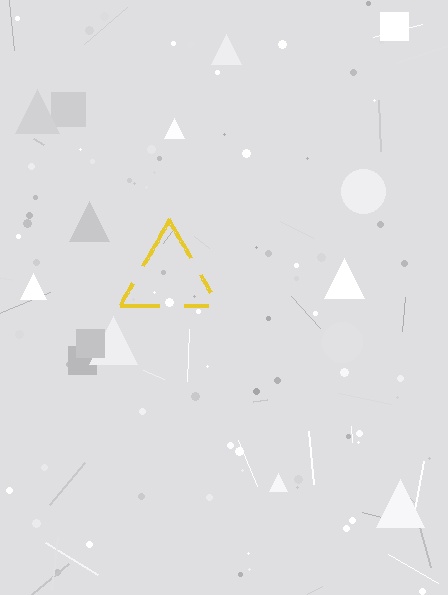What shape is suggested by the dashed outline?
The dashed outline suggests a triangle.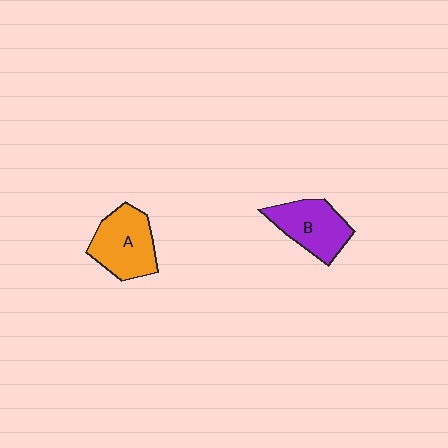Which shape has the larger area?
Shape A (orange).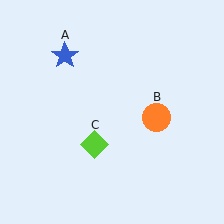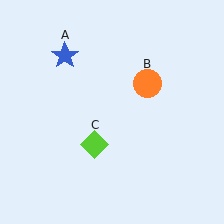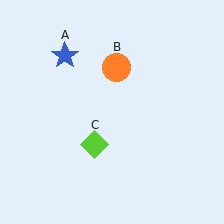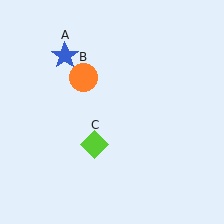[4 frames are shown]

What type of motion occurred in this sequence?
The orange circle (object B) rotated counterclockwise around the center of the scene.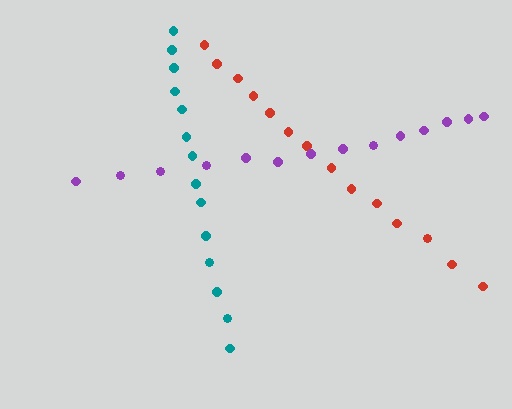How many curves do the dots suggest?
There are 3 distinct paths.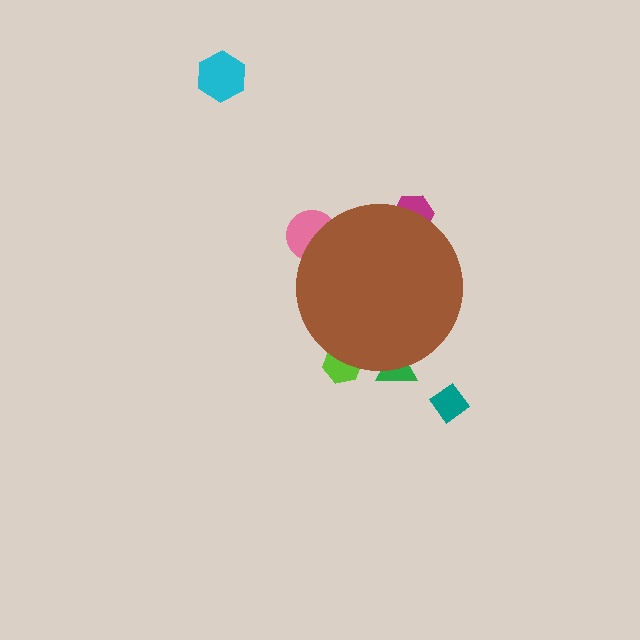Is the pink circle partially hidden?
Yes, the pink circle is partially hidden behind the brown circle.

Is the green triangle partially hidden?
Yes, the green triangle is partially hidden behind the brown circle.